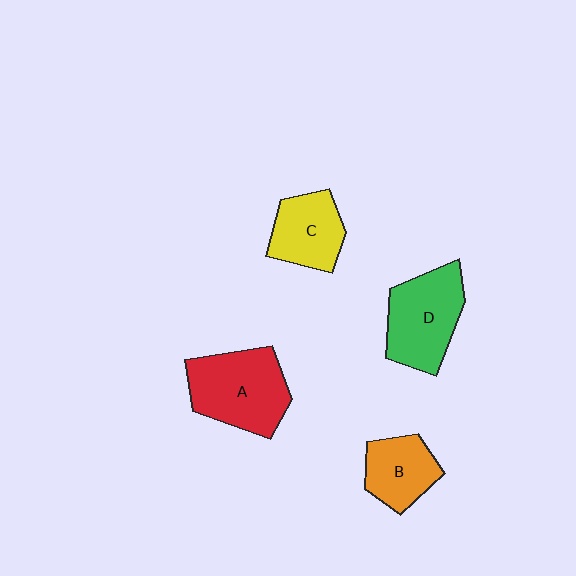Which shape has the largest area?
Shape A (red).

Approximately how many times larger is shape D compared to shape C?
Approximately 1.3 times.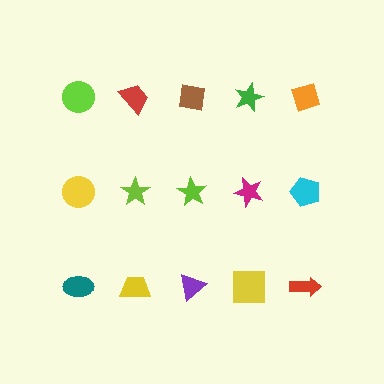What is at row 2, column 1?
A yellow circle.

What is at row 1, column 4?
A green star.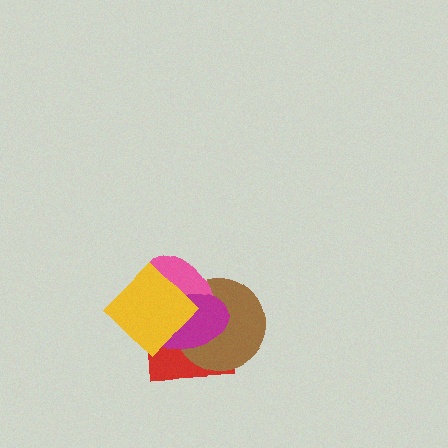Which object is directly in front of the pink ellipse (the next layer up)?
The magenta ellipse is directly in front of the pink ellipse.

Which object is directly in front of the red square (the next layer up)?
The brown circle is directly in front of the red square.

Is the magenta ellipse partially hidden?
Yes, it is partially covered by another shape.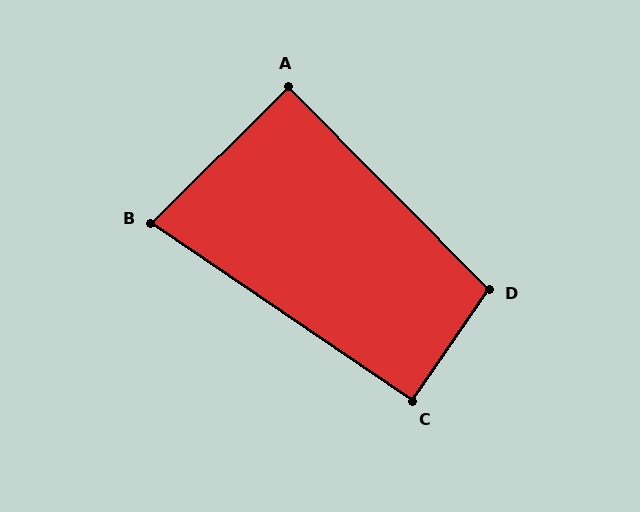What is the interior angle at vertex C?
Approximately 90 degrees (approximately right).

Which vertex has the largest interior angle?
D, at approximately 101 degrees.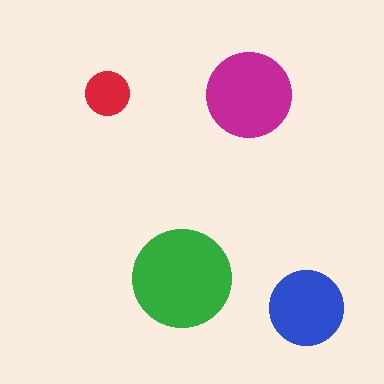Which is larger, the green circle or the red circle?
The green one.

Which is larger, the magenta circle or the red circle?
The magenta one.